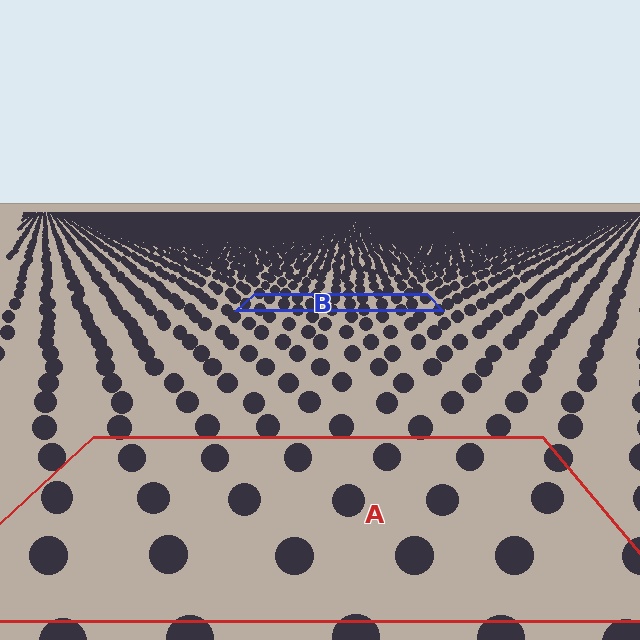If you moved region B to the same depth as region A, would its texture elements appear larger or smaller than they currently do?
They would appear larger. At a closer depth, the same texture elements are projected at a bigger on-screen size.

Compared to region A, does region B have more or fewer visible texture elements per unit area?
Region B has more texture elements per unit area — they are packed more densely because it is farther away.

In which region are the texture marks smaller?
The texture marks are smaller in region B, because it is farther away.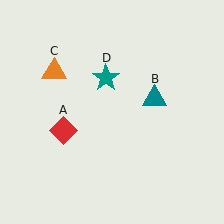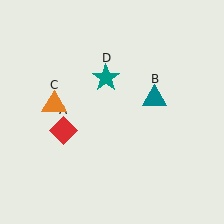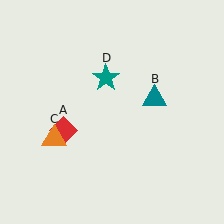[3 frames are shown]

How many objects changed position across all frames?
1 object changed position: orange triangle (object C).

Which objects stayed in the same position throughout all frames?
Red diamond (object A) and teal triangle (object B) and teal star (object D) remained stationary.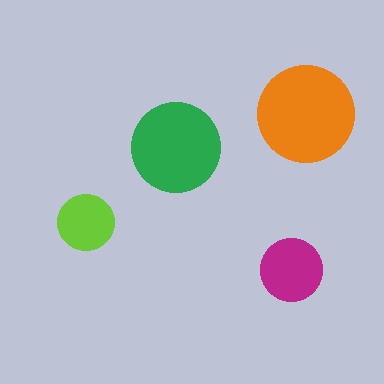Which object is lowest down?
The magenta circle is bottommost.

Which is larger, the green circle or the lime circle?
The green one.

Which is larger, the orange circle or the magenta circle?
The orange one.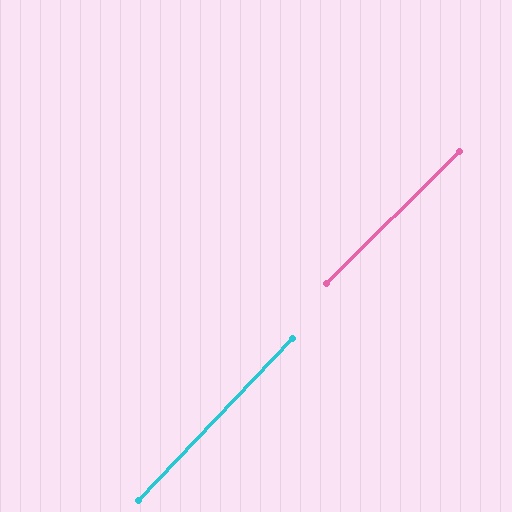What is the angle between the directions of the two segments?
Approximately 2 degrees.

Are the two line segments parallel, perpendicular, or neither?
Parallel — their directions differ by only 1.7°.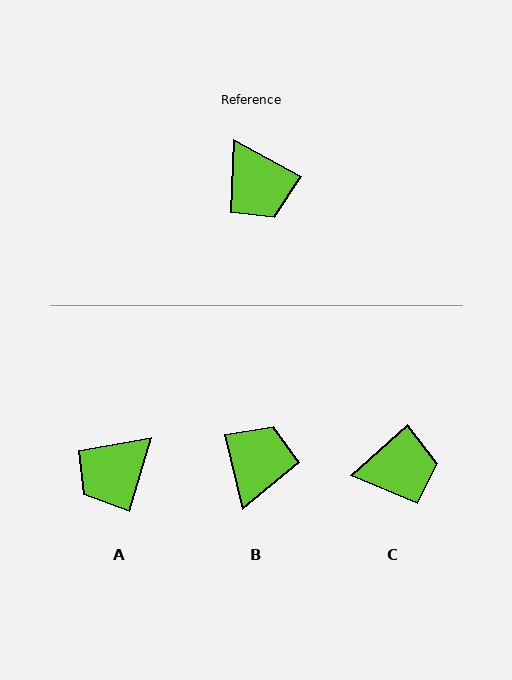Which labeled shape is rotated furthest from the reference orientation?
B, about 132 degrees away.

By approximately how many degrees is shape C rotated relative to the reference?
Approximately 70 degrees counter-clockwise.